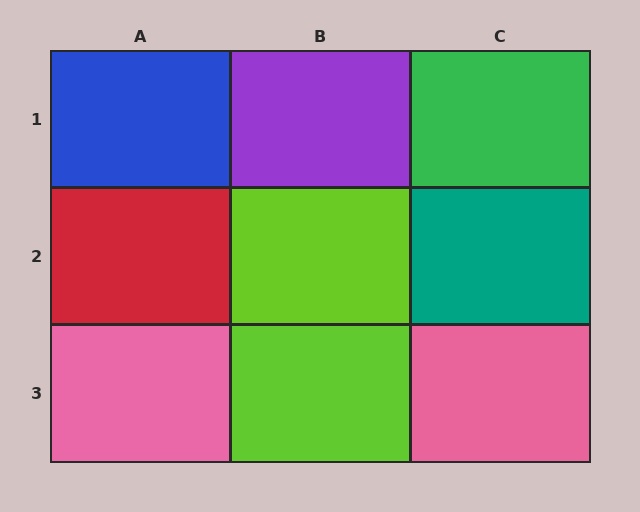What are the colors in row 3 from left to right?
Pink, lime, pink.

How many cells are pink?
2 cells are pink.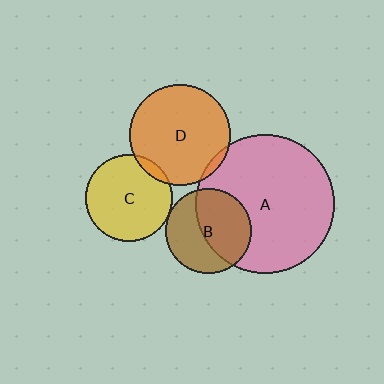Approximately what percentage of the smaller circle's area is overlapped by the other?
Approximately 5%.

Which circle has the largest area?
Circle A (pink).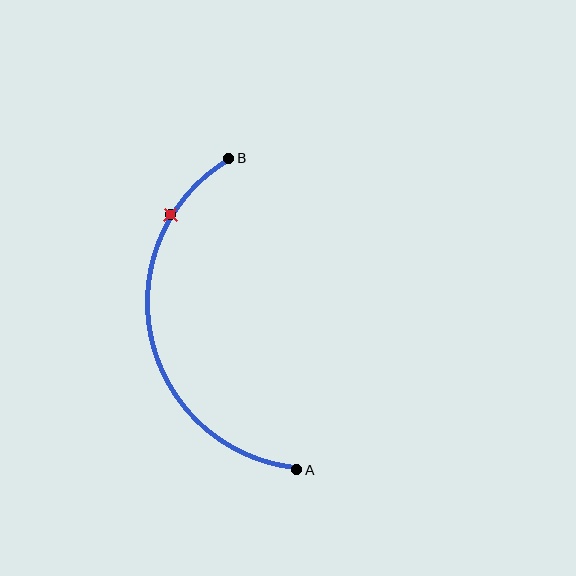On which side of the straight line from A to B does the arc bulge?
The arc bulges to the left of the straight line connecting A and B.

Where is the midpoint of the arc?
The arc midpoint is the point on the curve farthest from the straight line joining A and B. It sits to the left of that line.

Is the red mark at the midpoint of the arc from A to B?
No. The red mark lies on the arc but is closer to endpoint B. The arc midpoint would be at the point on the curve equidistant along the arc from both A and B.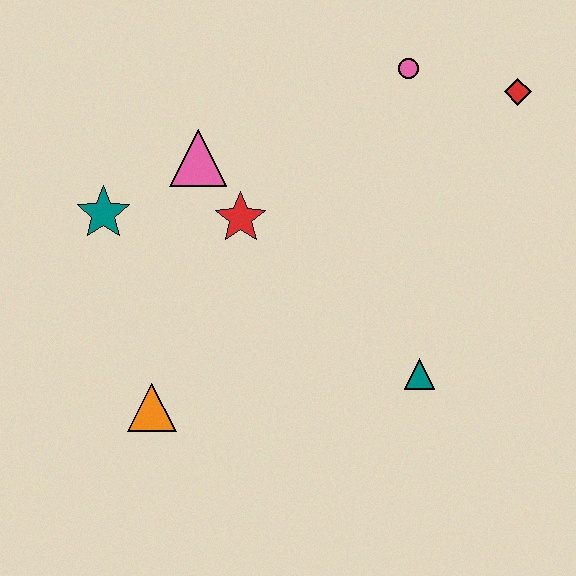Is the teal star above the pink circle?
No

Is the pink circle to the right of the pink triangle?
Yes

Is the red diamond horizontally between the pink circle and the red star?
No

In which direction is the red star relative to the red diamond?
The red star is to the left of the red diamond.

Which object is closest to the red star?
The pink triangle is closest to the red star.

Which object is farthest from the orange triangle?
The red diamond is farthest from the orange triangle.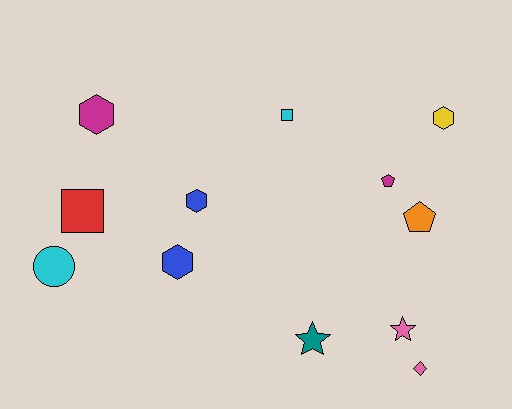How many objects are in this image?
There are 12 objects.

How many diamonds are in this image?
There is 1 diamond.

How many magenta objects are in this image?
There are 2 magenta objects.